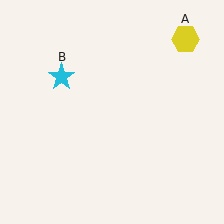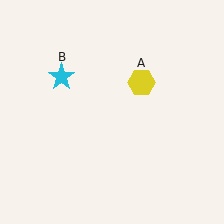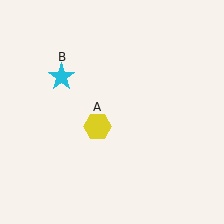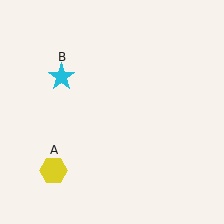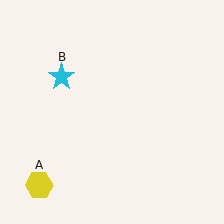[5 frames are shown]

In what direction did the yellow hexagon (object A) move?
The yellow hexagon (object A) moved down and to the left.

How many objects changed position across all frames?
1 object changed position: yellow hexagon (object A).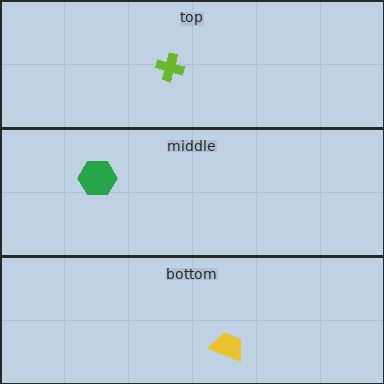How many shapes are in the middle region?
1.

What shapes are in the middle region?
The green hexagon.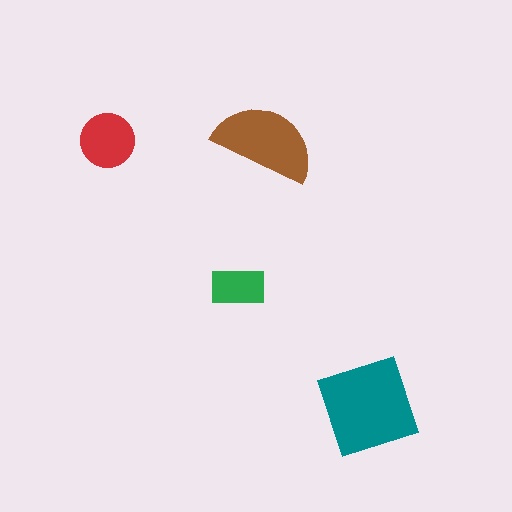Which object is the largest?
The teal diamond.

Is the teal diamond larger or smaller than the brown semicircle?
Larger.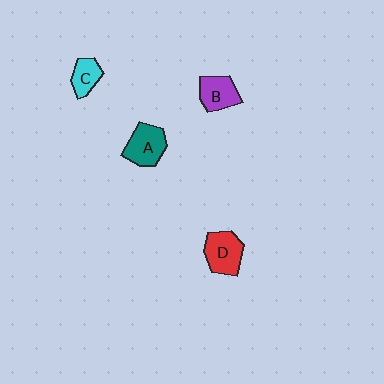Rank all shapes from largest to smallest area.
From largest to smallest: D (red), A (teal), B (purple), C (cyan).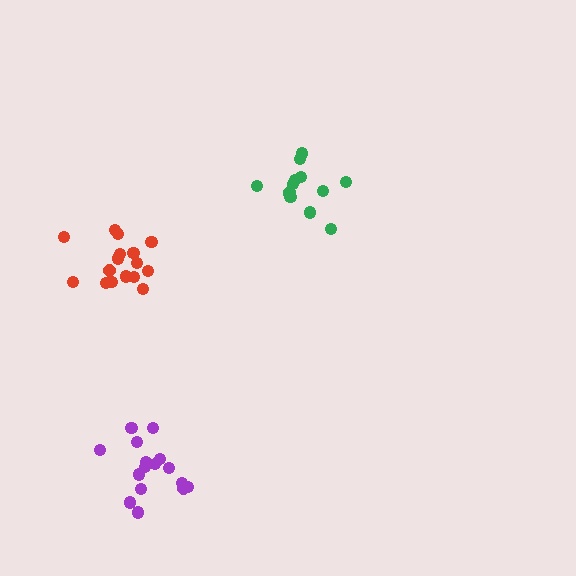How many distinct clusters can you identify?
There are 3 distinct clusters.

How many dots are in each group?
Group 1: 16 dots, Group 2: 13 dots, Group 3: 16 dots (45 total).